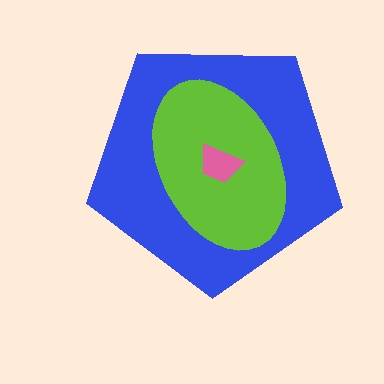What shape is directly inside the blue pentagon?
The lime ellipse.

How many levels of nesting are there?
3.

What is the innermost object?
The pink trapezoid.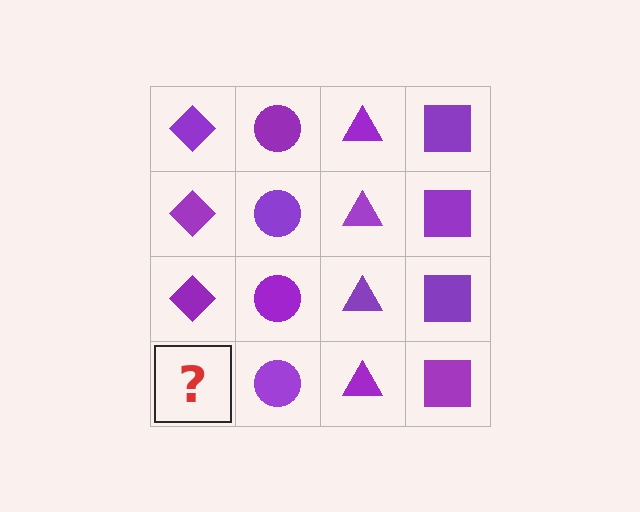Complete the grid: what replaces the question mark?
The question mark should be replaced with a purple diamond.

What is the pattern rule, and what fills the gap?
The rule is that each column has a consistent shape. The gap should be filled with a purple diamond.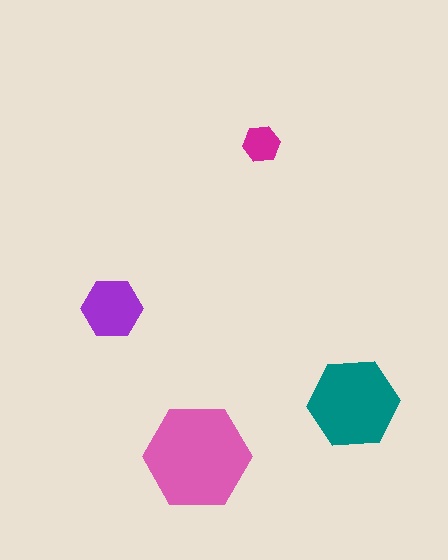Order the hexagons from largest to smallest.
the pink one, the teal one, the purple one, the magenta one.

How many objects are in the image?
There are 4 objects in the image.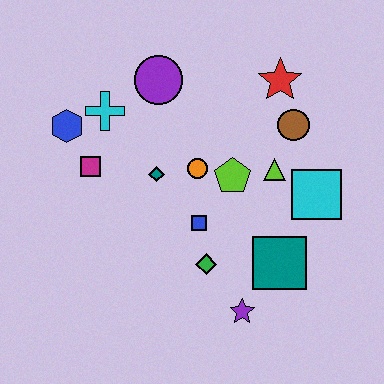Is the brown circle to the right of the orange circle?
Yes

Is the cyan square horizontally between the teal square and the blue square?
No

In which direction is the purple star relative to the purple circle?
The purple star is below the purple circle.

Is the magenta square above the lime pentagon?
Yes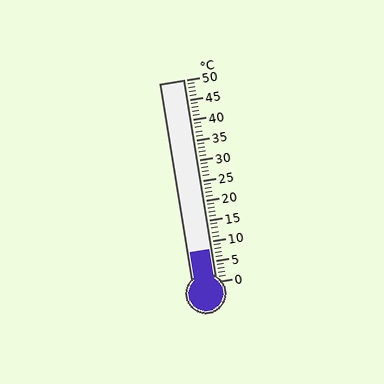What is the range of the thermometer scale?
The thermometer scale ranges from 0°C to 50°C.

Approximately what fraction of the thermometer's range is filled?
The thermometer is filled to approximately 15% of its range.